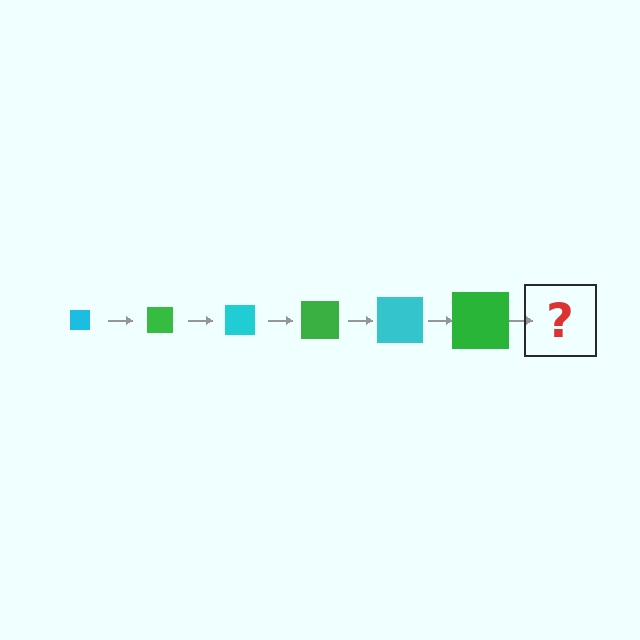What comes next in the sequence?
The next element should be a cyan square, larger than the previous one.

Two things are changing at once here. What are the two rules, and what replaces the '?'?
The two rules are that the square grows larger each step and the color cycles through cyan and green. The '?' should be a cyan square, larger than the previous one.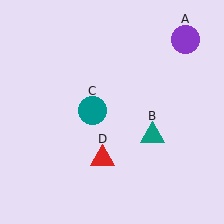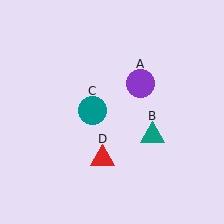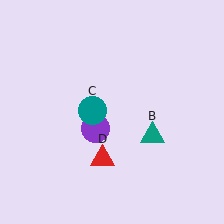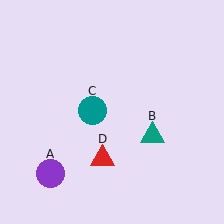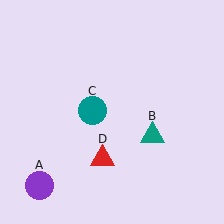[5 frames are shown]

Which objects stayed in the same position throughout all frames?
Teal triangle (object B) and teal circle (object C) and red triangle (object D) remained stationary.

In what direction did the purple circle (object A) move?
The purple circle (object A) moved down and to the left.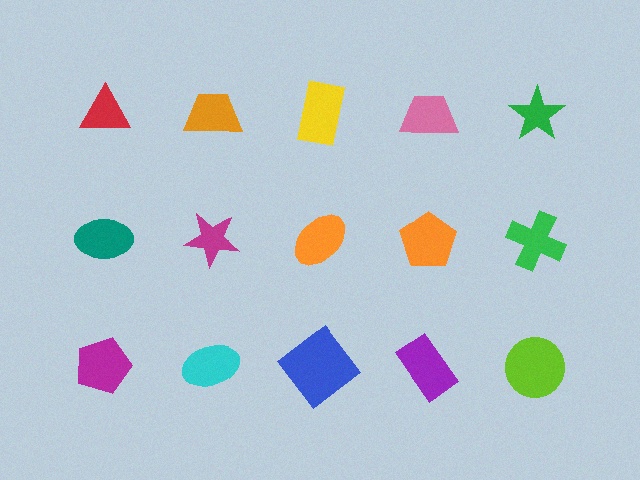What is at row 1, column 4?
A pink trapezoid.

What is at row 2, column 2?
A magenta star.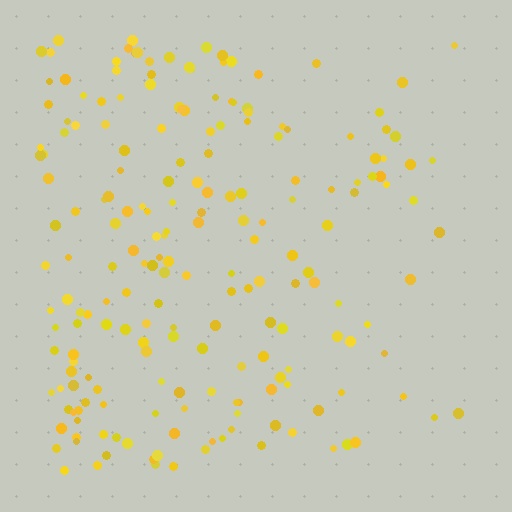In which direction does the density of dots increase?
From right to left, with the left side densest.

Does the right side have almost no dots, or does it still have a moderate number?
Still a moderate number, just noticeably fewer than the left.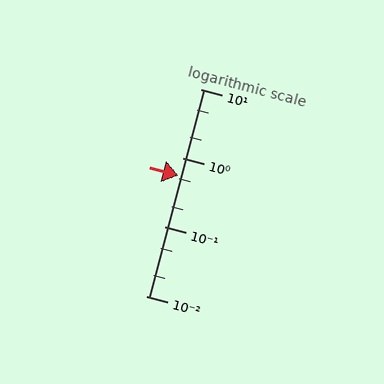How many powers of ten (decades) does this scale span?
The scale spans 3 decades, from 0.01 to 10.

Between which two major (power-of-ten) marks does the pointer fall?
The pointer is between 0.1 and 1.